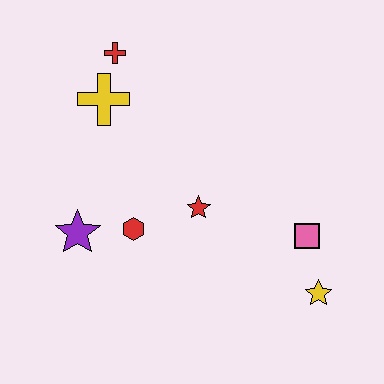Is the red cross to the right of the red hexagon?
No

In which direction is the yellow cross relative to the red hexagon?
The yellow cross is above the red hexagon.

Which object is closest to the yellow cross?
The red cross is closest to the yellow cross.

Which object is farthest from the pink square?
The red cross is farthest from the pink square.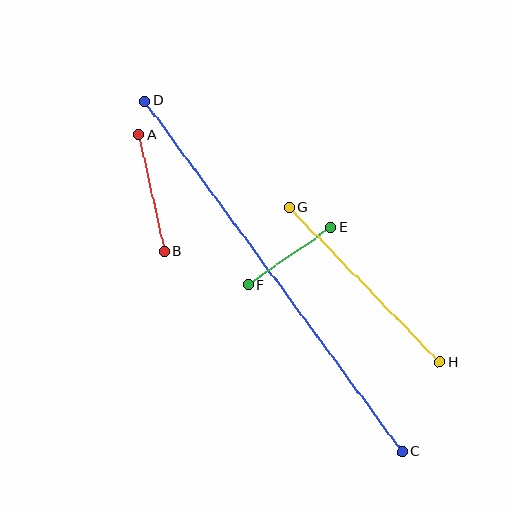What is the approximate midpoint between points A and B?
The midpoint is at approximately (151, 193) pixels.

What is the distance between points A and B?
The distance is approximately 120 pixels.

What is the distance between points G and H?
The distance is approximately 216 pixels.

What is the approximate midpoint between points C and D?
The midpoint is at approximately (274, 276) pixels.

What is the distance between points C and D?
The distance is approximately 435 pixels.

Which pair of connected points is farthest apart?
Points C and D are farthest apart.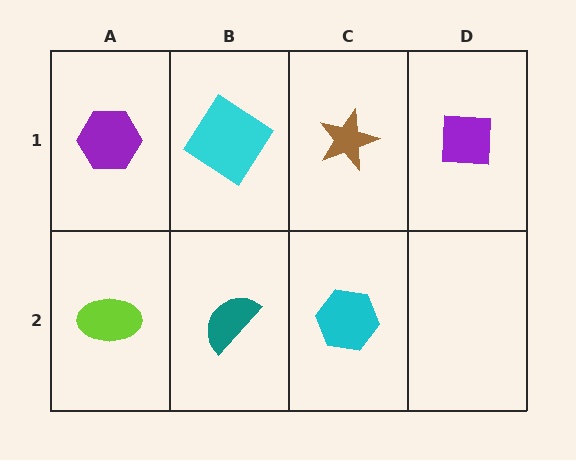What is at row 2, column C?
A cyan hexagon.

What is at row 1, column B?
A cyan diamond.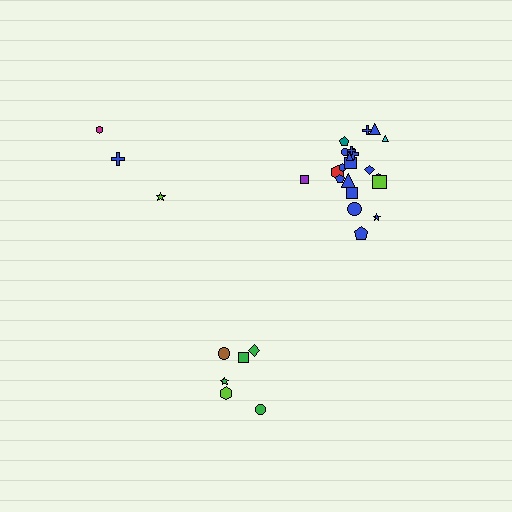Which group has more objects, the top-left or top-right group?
The top-right group.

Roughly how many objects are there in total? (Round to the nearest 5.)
Roughly 30 objects in total.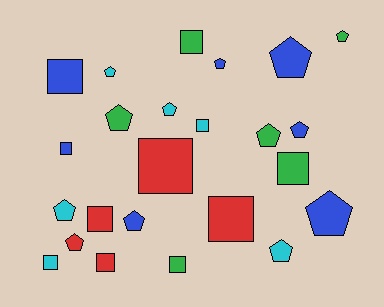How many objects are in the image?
There are 24 objects.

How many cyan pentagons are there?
There are 4 cyan pentagons.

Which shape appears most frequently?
Pentagon, with 13 objects.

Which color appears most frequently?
Blue, with 7 objects.